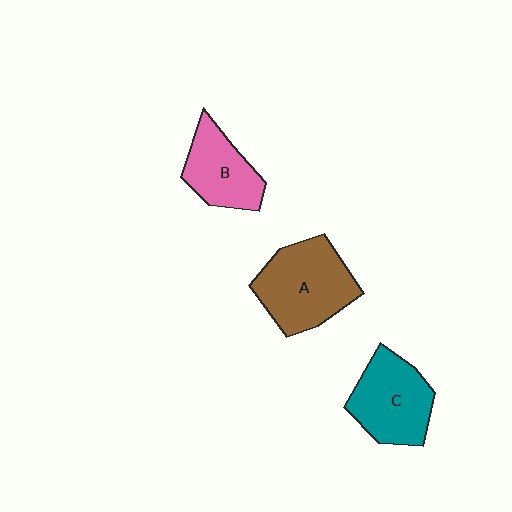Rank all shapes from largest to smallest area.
From largest to smallest: A (brown), C (teal), B (pink).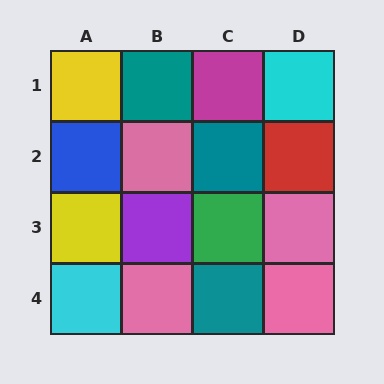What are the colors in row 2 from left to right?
Blue, pink, teal, red.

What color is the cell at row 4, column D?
Pink.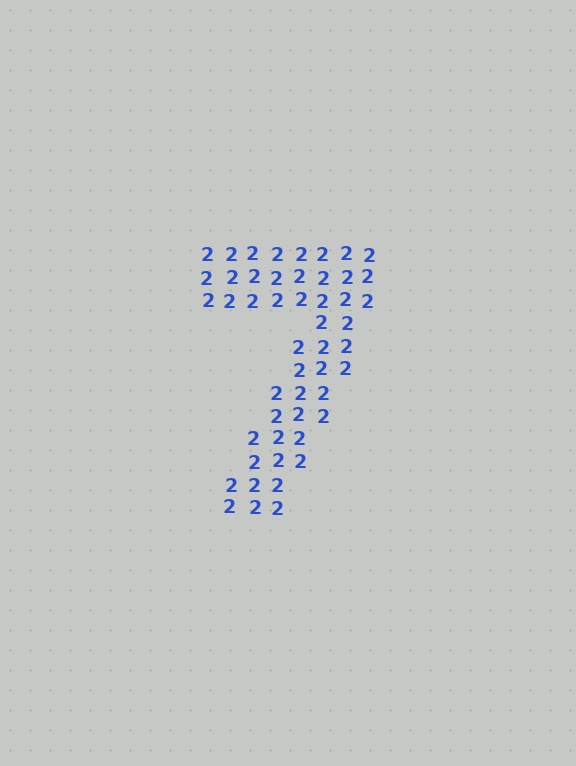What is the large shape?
The large shape is the digit 7.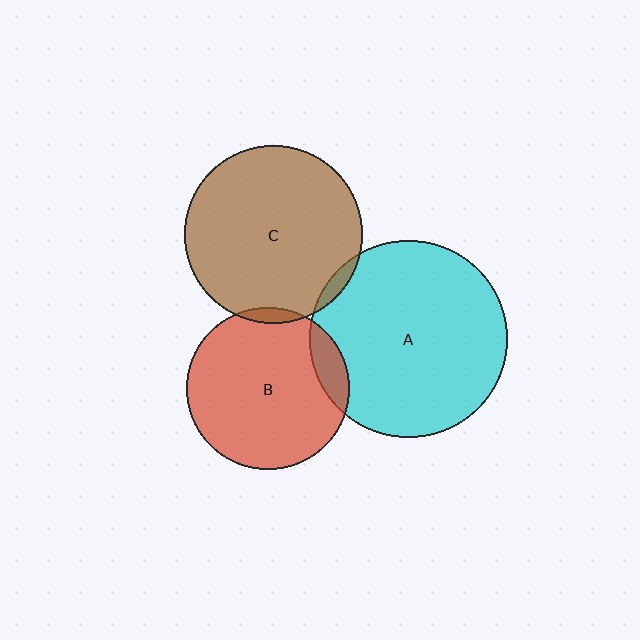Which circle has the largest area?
Circle A (cyan).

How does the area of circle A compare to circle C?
Approximately 1.2 times.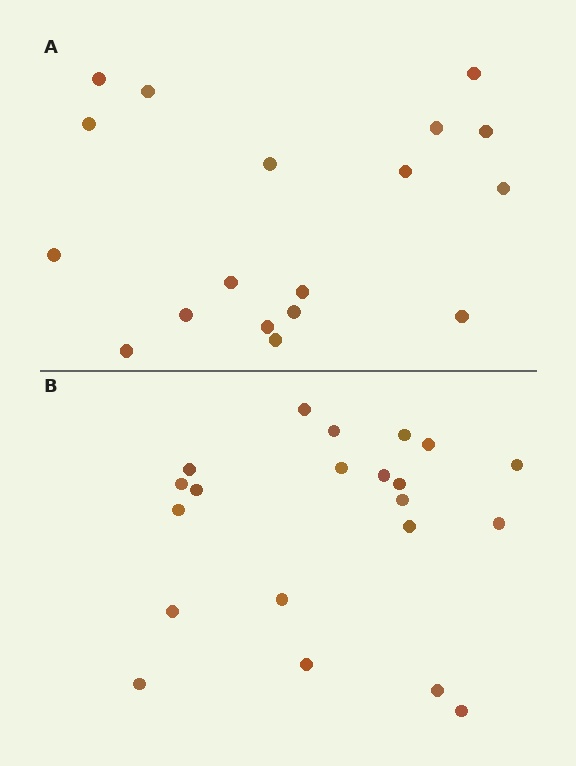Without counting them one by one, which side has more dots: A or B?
Region B (the bottom region) has more dots.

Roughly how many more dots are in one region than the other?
Region B has just a few more — roughly 2 or 3 more dots than region A.